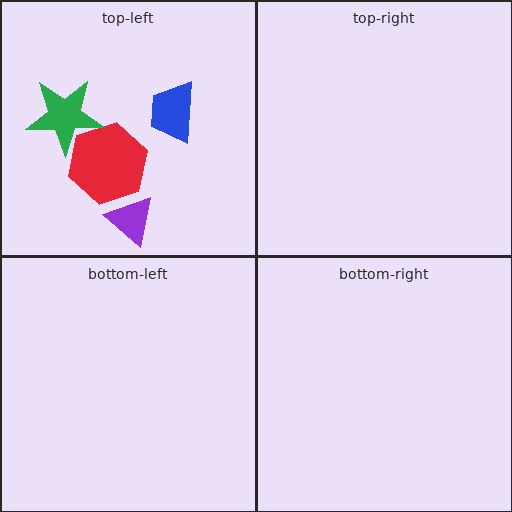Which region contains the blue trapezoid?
The top-left region.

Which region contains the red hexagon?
The top-left region.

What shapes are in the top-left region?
The blue trapezoid, the red hexagon, the purple triangle, the green star.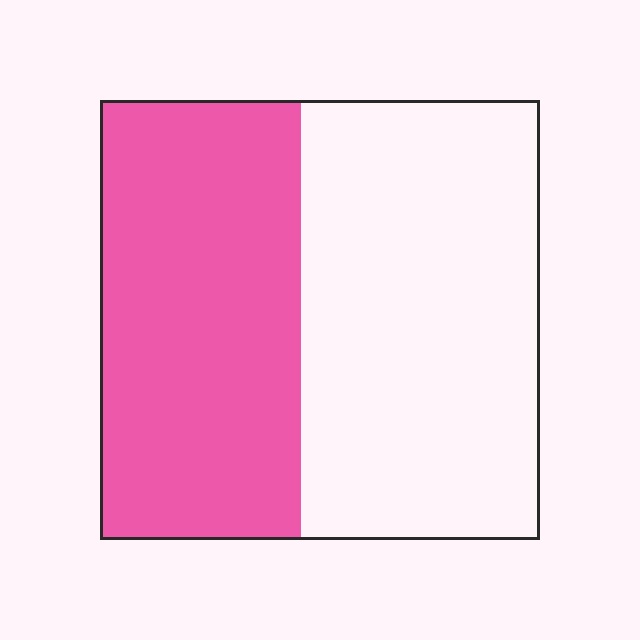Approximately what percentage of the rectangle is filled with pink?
Approximately 45%.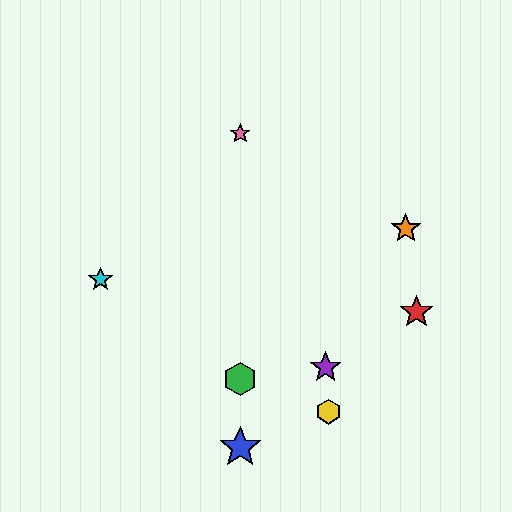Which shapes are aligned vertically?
The blue star, the green hexagon, the pink star are aligned vertically.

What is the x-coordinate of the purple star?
The purple star is at x≈326.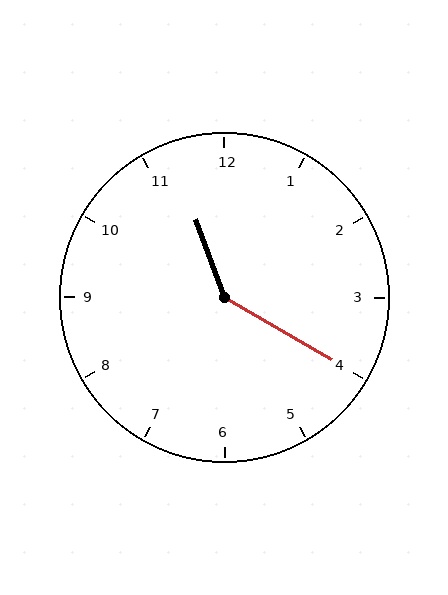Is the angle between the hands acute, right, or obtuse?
It is obtuse.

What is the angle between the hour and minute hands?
Approximately 140 degrees.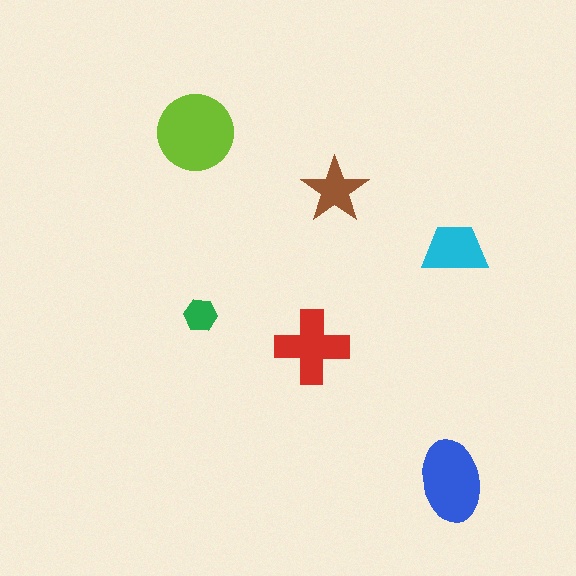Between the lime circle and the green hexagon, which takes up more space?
The lime circle.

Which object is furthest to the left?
The lime circle is leftmost.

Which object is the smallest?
The green hexagon.